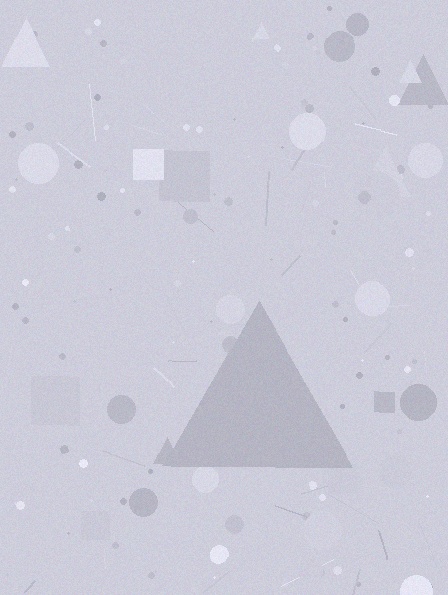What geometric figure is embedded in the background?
A triangle is embedded in the background.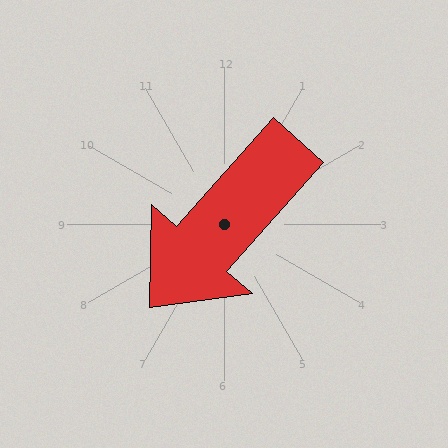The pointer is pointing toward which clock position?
Roughly 7 o'clock.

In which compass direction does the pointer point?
Southwest.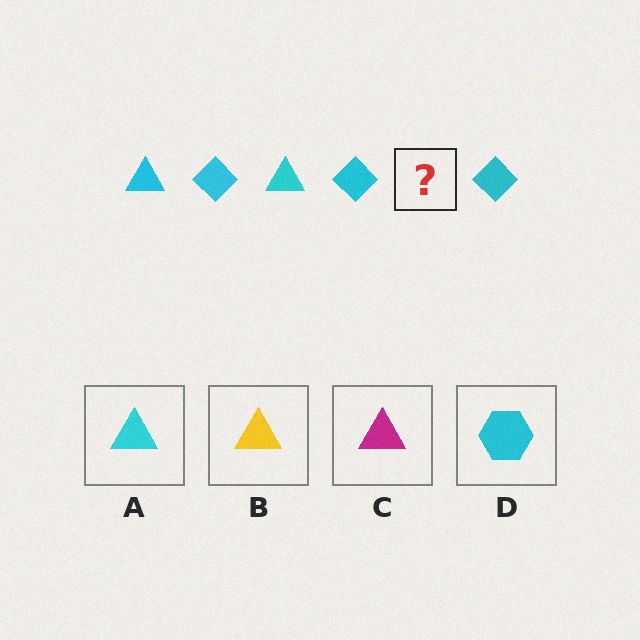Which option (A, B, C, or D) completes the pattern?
A.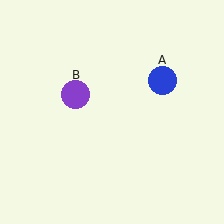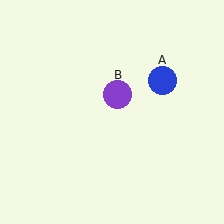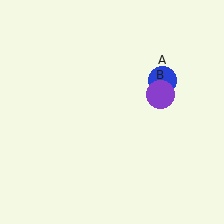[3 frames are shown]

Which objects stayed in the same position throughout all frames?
Blue circle (object A) remained stationary.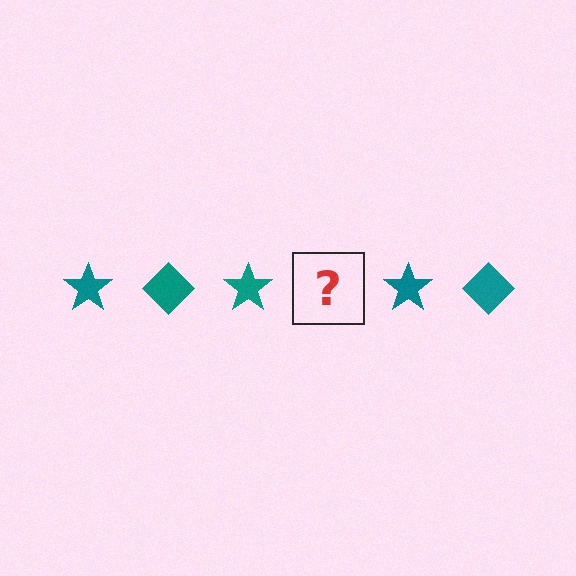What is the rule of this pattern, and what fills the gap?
The rule is that the pattern cycles through star, diamond shapes in teal. The gap should be filled with a teal diamond.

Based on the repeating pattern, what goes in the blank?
The blank should be a teal diamond.